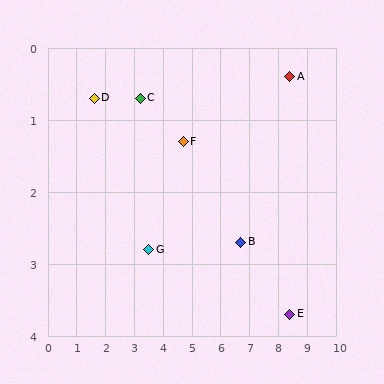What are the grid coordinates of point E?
Point E is at approximately (8.4, 3.7).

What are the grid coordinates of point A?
Point A is at approximately (8.4, 0.4).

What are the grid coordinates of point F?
Point F is at approximately (4.7, 1.3).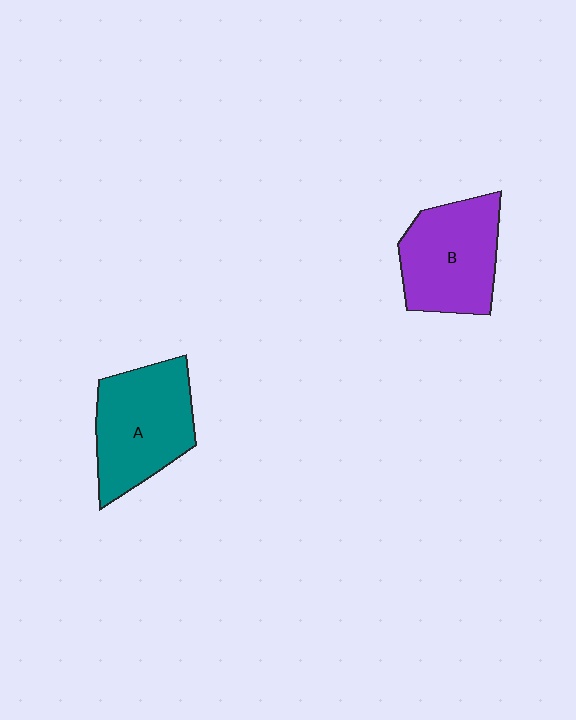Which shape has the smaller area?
Shape B (purple).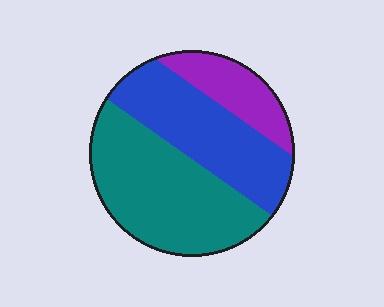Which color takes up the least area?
Purple, at roughly 15%.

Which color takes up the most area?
Teal, at roughly 45%.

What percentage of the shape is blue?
Blue takes up between a quarter and a half of the shape.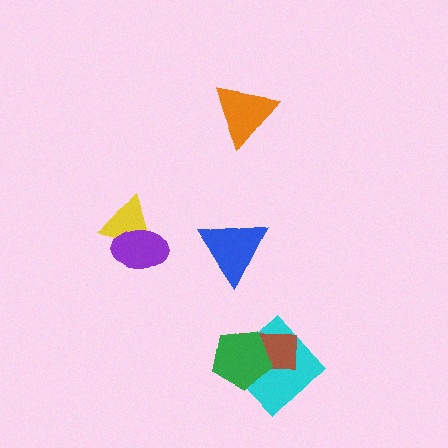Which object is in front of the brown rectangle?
The green pentagon is in front of the brown rectangle.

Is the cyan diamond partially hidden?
Yes, it is partially covered by another shape.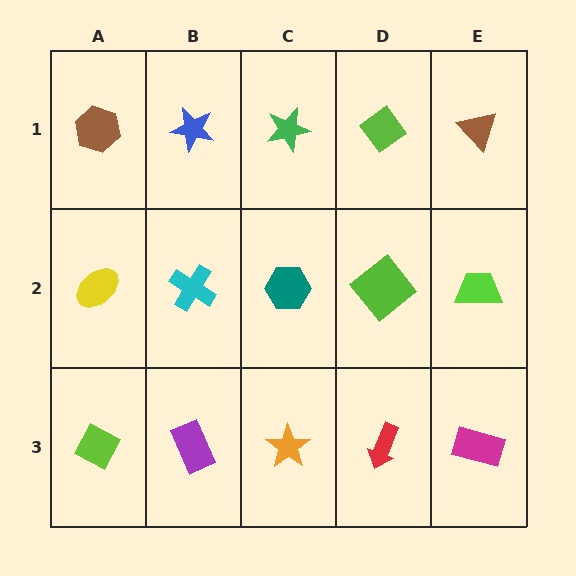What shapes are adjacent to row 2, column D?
A lime diamond (row 1, column D), a red arrow (row 3, column D), a teal hexagon (row 2, column C), a lime trapezoid (row 2, column E).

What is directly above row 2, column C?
A green star.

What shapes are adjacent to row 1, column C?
A teal hexagon (row 2, column C), a blue star (row 1, column B), a lime diamond (row 1, column D).